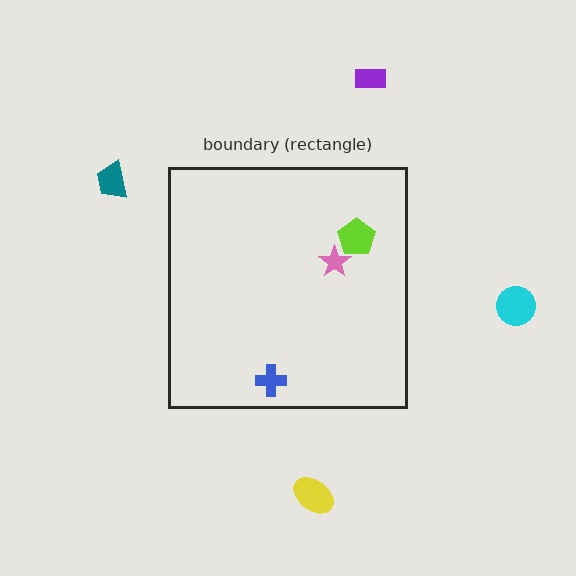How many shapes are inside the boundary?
3 inside, 4 outside.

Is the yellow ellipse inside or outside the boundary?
Outside.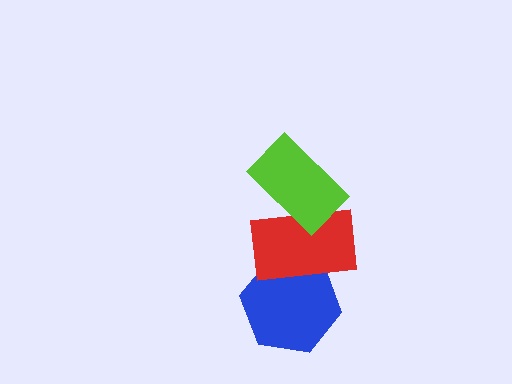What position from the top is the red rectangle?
The red rectangle is 2nd from the top.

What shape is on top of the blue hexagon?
The red rectangle is on top of the blue hexagon.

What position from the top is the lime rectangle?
The lime rectangle is 1st from the top.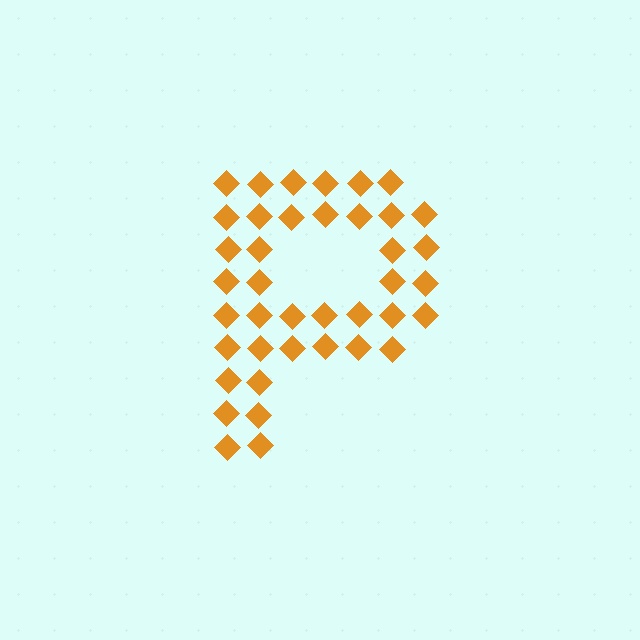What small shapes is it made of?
It is made of small diamonds.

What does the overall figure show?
The overall figure shows the letter P.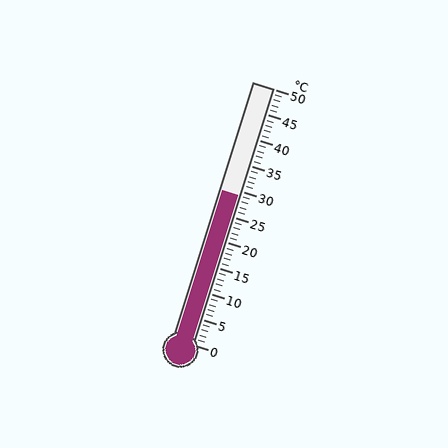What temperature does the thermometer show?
The thermometer shows approximately 29°C.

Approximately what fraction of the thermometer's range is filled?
The thermometer is filled to approximately 60% of its range.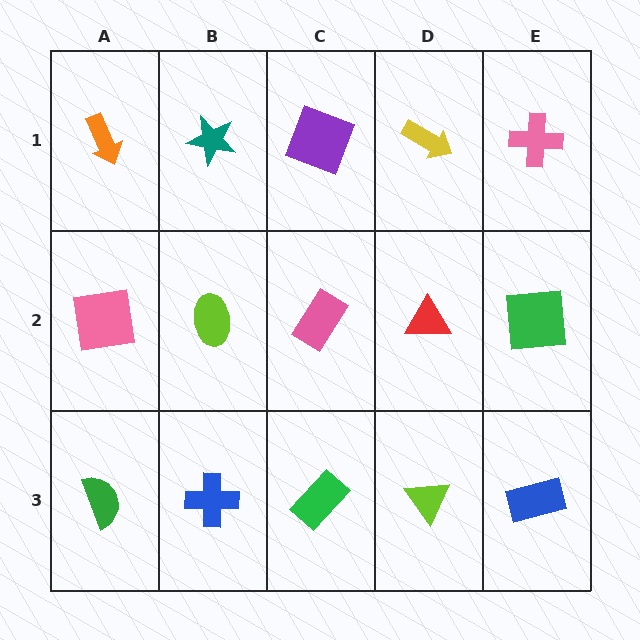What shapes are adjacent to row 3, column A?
A pink square (row 2, column A), a blue cross (row 3, column B).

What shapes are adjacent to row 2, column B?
A teal star (row 1, column B), a blue cross (row 3, column B), a pink square (row 2, column A), a pink rectangle (row 2, column C).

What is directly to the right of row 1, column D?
A pink cross.